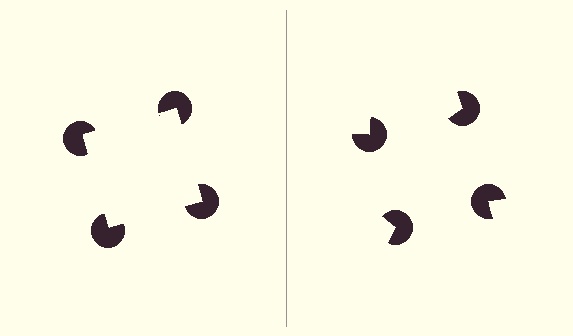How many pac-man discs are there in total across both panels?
8 — 4 on each side.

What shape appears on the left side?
An illusory square.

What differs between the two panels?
The pac-man discs are positioned identically on both sides; only the wedge orientations differ. On the left they align to a square; on the right they are misaligned.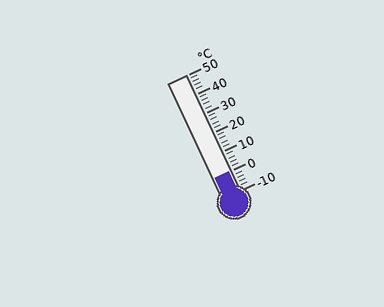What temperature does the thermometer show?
The thermometer shows approximately 0°C.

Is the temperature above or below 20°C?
The temperature is below 20°C.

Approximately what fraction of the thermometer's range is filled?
The thermometer is filled to approximately 15% of its range.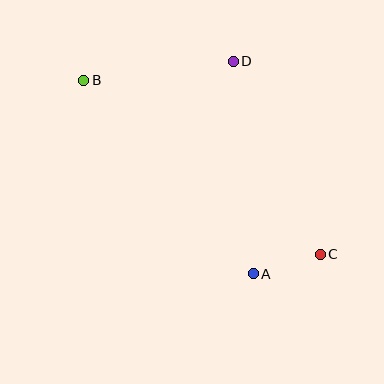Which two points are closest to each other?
Points A and C are closest to each other.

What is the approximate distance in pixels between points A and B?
The distance between A and B is approximately 257 pixels.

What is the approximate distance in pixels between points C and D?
The distance between C and D is approximately 212 pixels.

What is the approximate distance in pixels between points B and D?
The distance between B and D is approximately 150 pixels.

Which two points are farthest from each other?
Points B and C are farthest from each other.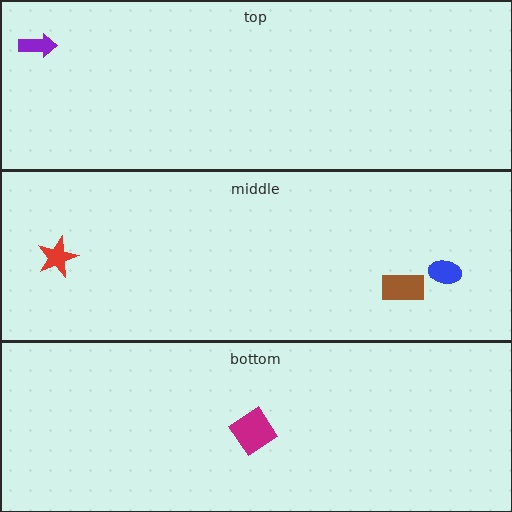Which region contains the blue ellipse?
The middle region.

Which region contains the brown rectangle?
The middle region.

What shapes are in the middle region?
The blue ellipse, the brown rectangle, the red star.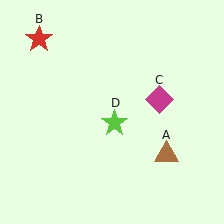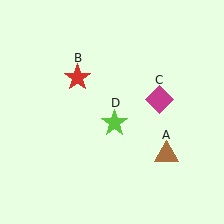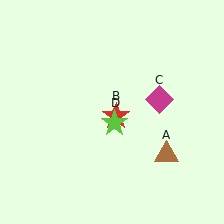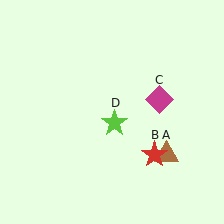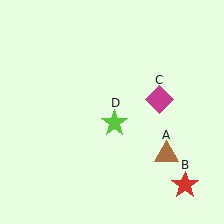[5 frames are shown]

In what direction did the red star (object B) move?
The red star (object B) moved down and to the right.